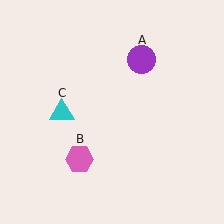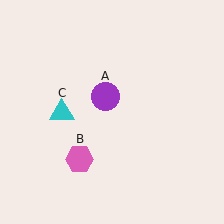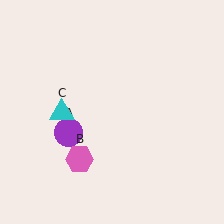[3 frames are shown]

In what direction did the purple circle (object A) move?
The purple circle (object A) moved down and to the left.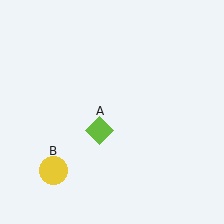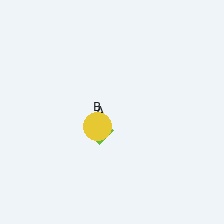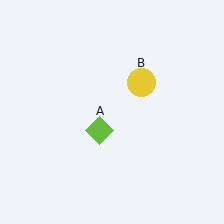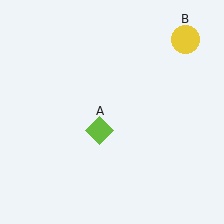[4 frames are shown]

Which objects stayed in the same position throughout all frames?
Lime diamond (object A) remained stationary.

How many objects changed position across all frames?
1 object changed position: yellow circle (object B).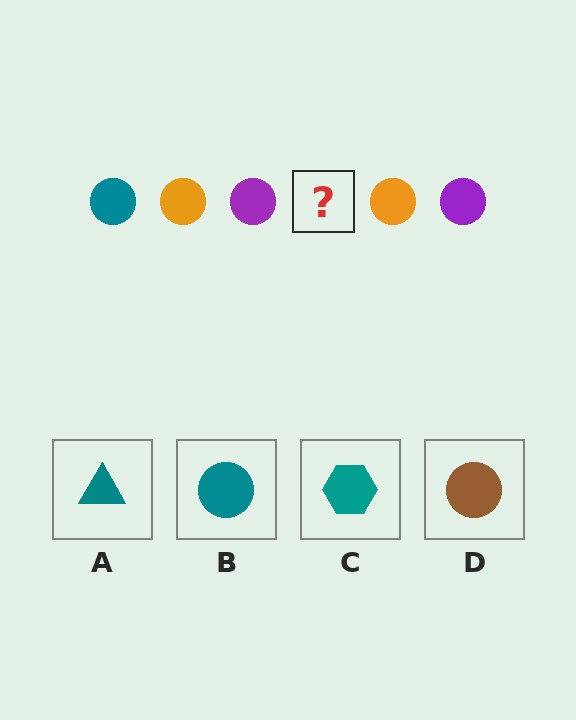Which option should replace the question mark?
Option B.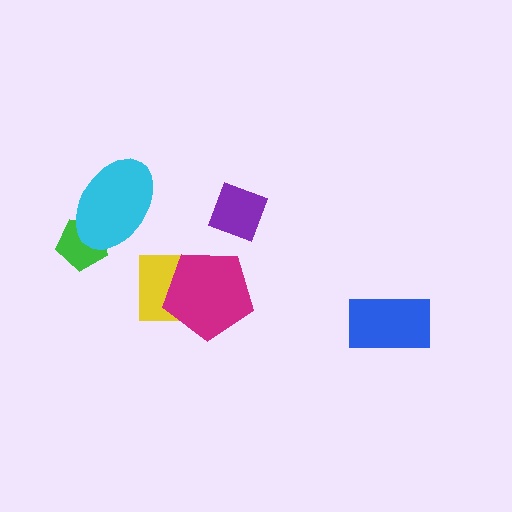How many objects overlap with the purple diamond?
0 objects overlap with the purple diamond.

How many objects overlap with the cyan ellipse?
1 object overlaps with the cyan ellipse.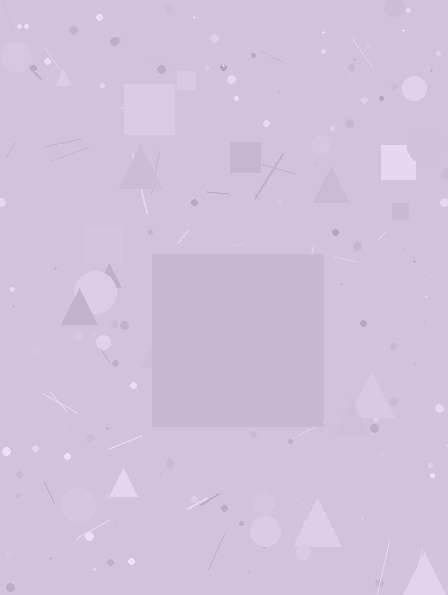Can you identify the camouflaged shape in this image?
The camouflaged shape is a square.